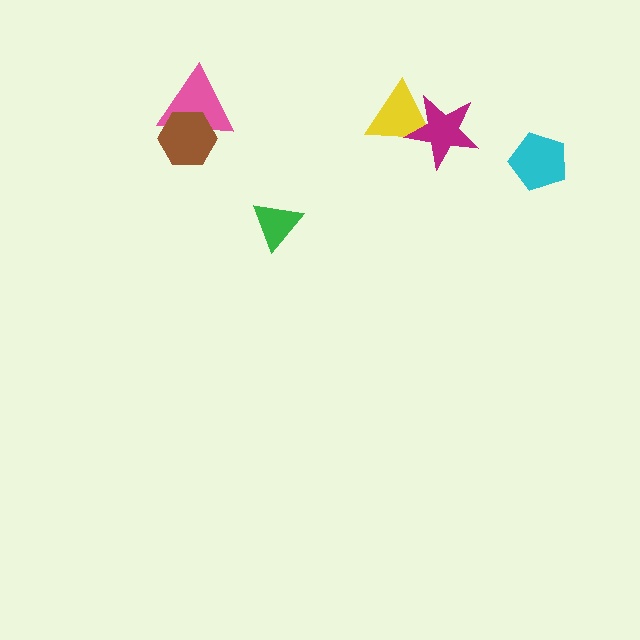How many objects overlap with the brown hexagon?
1 object overlaps with the brown hexagon.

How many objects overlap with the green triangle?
0 objects overlap with the green triangle.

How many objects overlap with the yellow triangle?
1 object overlaps with the yellow triangle.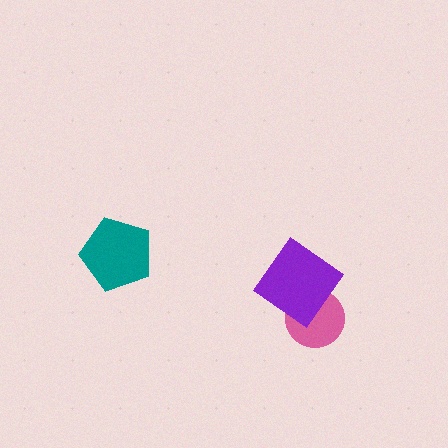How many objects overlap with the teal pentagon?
0 objects overlap with the teal pentagon.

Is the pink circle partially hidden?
Yes, it is partially covered by another shape.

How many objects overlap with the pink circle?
1 object overlaps with the pink circle.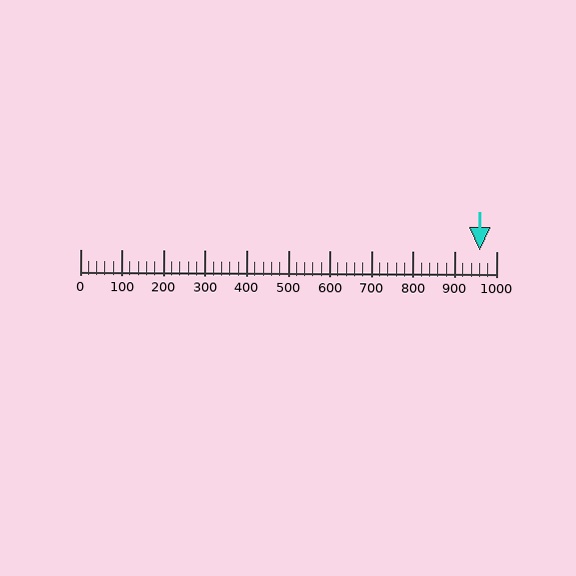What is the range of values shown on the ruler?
The ruler shows values from 0 to 1000.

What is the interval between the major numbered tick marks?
The major tick marks are spaced 100 units apart.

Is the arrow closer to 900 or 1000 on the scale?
The arrow is closer to 1000.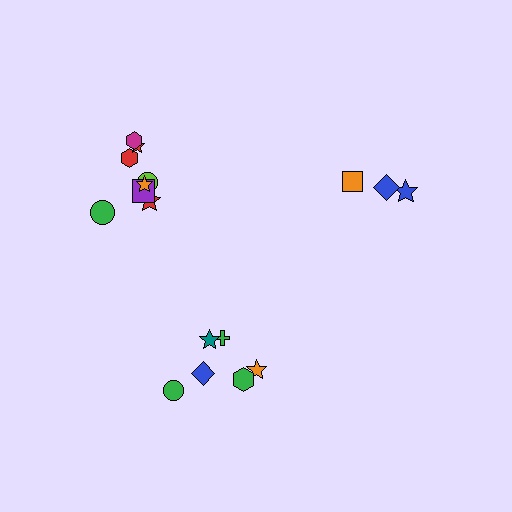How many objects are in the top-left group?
There are 8 objects.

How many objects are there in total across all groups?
There are 17 objects.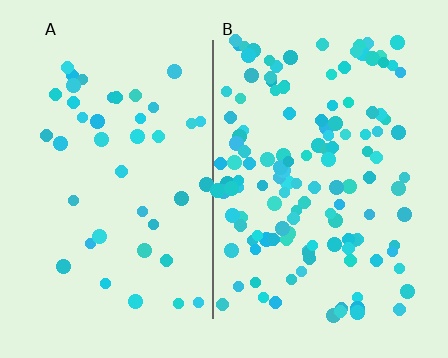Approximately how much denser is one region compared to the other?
Approximately 3.2× — region B over region A.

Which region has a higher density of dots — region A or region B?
B (the right).